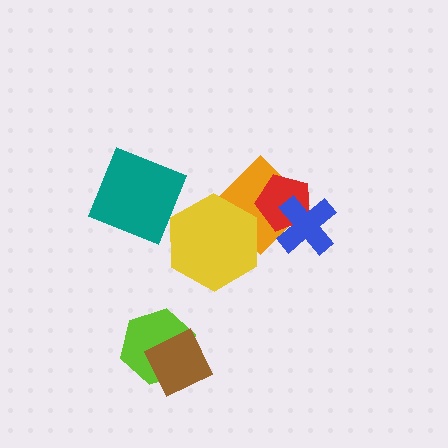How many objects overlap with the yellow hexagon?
1 object overlaps with the yellow hexagon.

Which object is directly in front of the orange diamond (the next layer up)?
The red pentagon is directly in front of the orange diamond.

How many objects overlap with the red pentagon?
2 objects overlap with the red pentagon.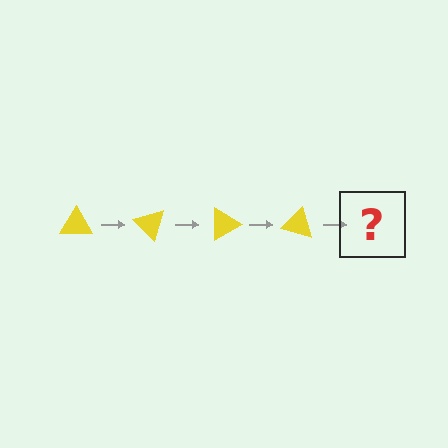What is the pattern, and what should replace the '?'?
The pattern is that the triangle rotates 45 degrees each step. The '?' should be a yellow triangle rotated 180 degrees.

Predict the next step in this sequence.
The next step is a yellow triangle rotated 180 degrees.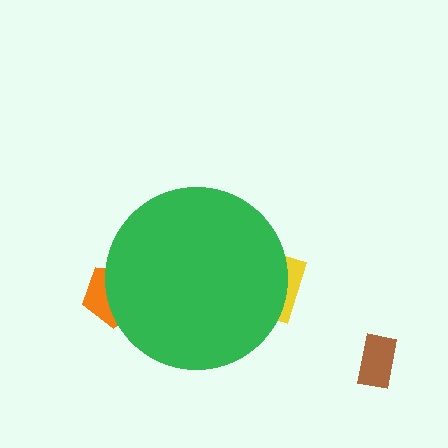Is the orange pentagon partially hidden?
Yes, the orange pentagon is partially hidden behind the green circle.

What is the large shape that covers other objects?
A green circle.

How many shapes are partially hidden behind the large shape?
2 shapes are partially hidden.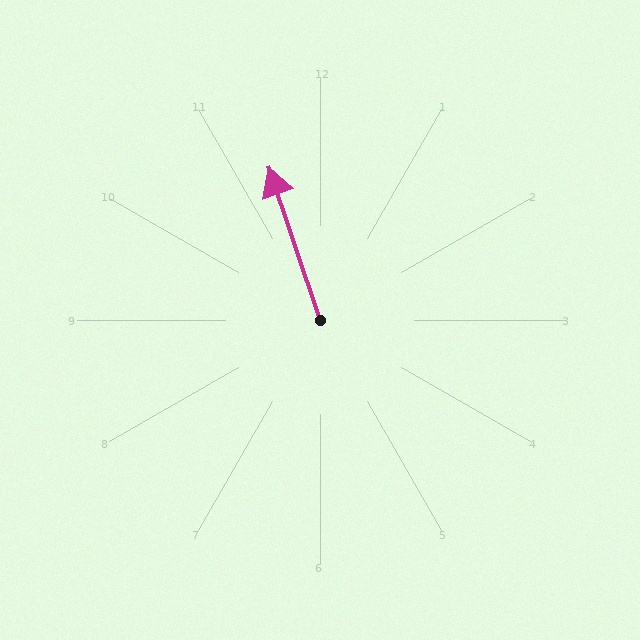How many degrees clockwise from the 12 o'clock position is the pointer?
Approximately 342 degrees.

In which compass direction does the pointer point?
North.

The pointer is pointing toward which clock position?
Roughly 11 o'clock.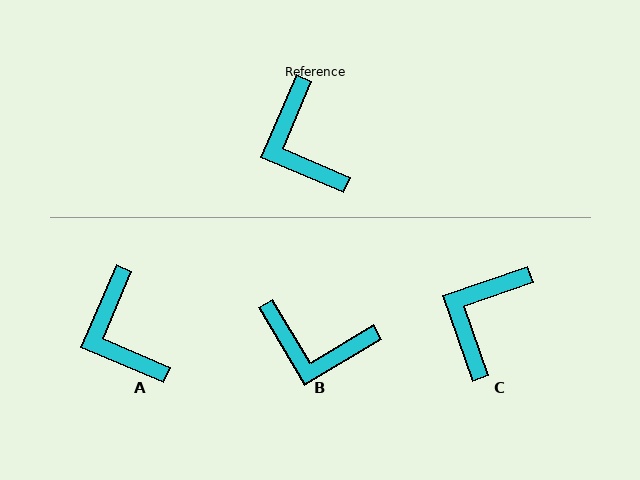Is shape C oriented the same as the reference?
No, it is off by about 48 degrees.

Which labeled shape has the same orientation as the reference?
A.